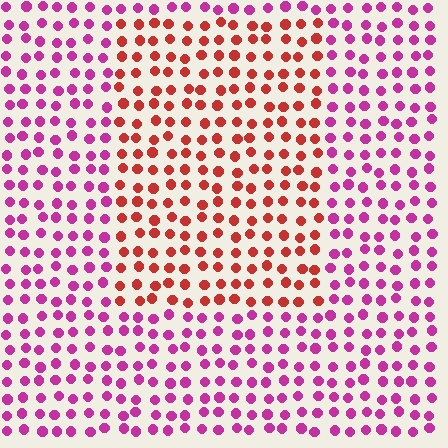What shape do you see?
I see a rectangle.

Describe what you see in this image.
The image is filled with small magenta elements in a uniform arrangement. A rectangle-shaped region is visible where the elements are tinted to a slightly different hue, forming a subtle color boundary.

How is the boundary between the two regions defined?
The boundary is defined purely by a slight shift in hue (about 46 degrees). Spacing, size, and orientation are identical on both sides.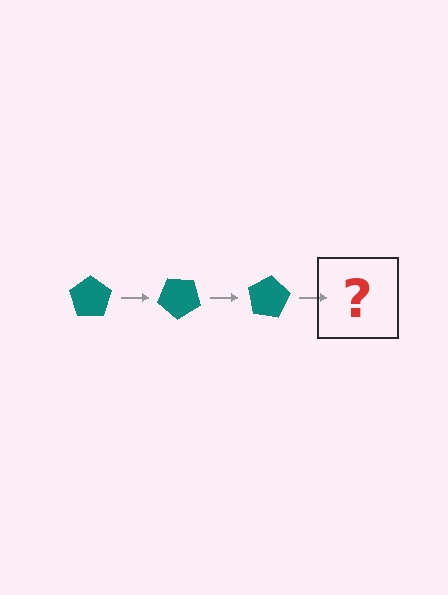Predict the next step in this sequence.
The next step is a teal pentagon rotated 120 degrees.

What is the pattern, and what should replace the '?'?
The pattern is that the pentagon rotates 40 degrees each step. The '?' should be a teal pentagon rotated 120 degrees.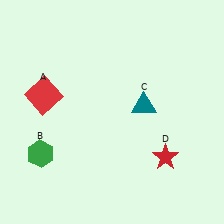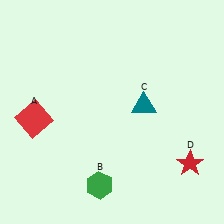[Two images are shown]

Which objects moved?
The objects that moved are: the red square (A), the green hexagon (B), the red star (D).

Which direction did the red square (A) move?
The red square (A) moved down.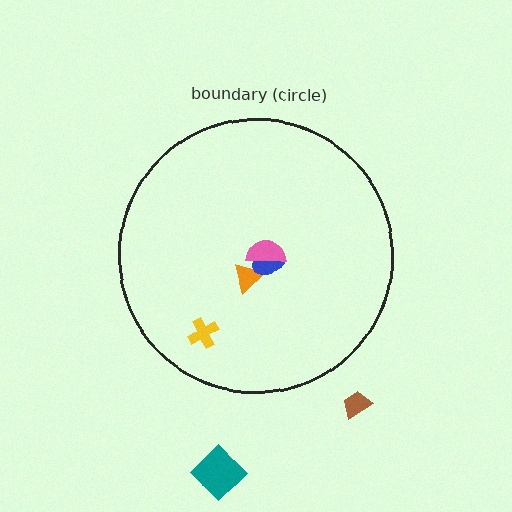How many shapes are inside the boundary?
4 inside, 2 outside.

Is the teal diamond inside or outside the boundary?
Outside.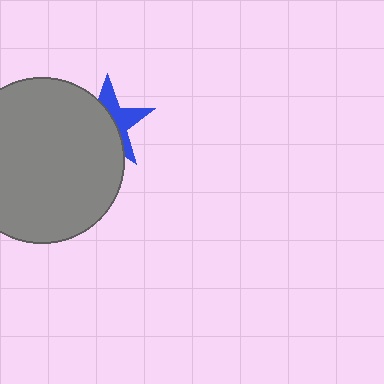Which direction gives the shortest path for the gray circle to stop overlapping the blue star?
Moving left gives the shortest separation.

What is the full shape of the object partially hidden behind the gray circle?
The partially hidden object is a blue star.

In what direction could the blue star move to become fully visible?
The blue star could move right. That would shift it out from behind the gray circle entirely.